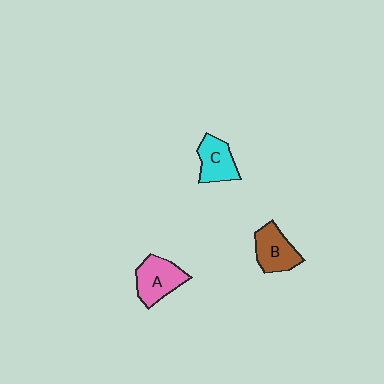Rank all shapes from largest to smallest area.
From largest to smallest: A (pink), B (brown), C (cyan).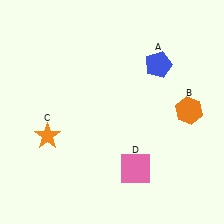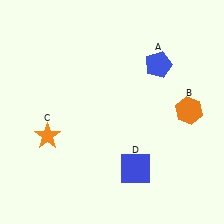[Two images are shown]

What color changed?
The square (D) changed from pink in Image 1 to blue in Image 2.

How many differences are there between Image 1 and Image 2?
There is 1 difference between the two images.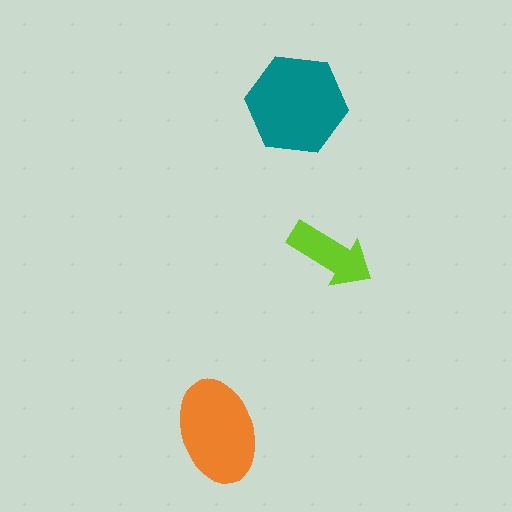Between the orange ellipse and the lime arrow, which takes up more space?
The orange ellipse.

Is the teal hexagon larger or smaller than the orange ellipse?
Larger.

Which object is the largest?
The teal hexagon.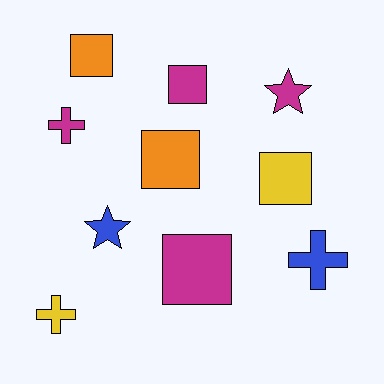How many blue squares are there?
There are no blue squares.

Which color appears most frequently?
Magenta, with 4 objects.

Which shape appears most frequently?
Square, with 5 objects.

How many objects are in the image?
There are 10 objects.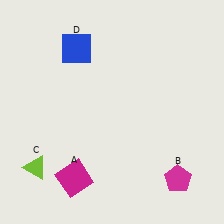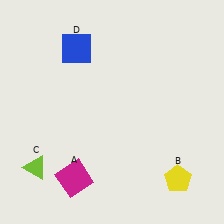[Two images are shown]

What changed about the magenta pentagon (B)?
In Image 1, B is magenta. In Image 2, it changed to yellow.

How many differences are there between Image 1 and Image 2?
There is 1 difference between the two images.